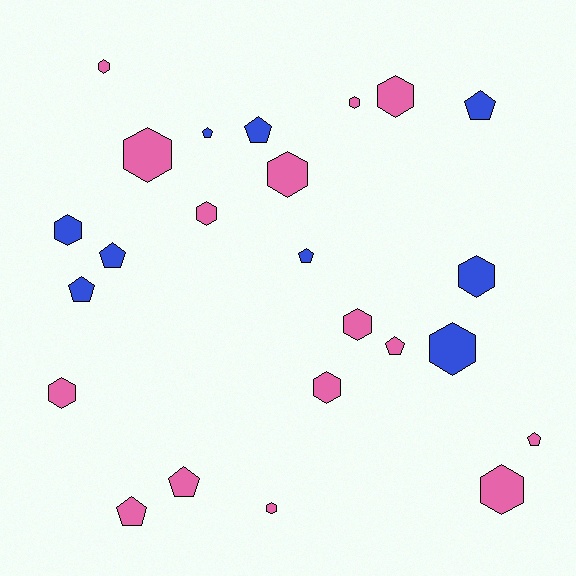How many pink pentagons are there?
There are 4 pink pentagons.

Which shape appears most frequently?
Hexagon, with 14 objects.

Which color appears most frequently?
Pink, with 15 objects.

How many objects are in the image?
There are 24 objects.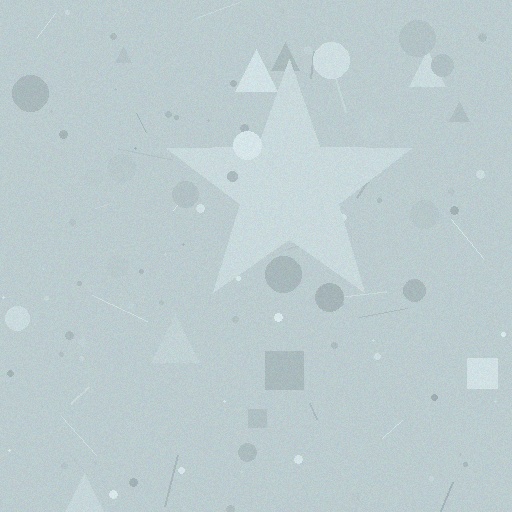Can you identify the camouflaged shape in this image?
The camouflaged shape is a star.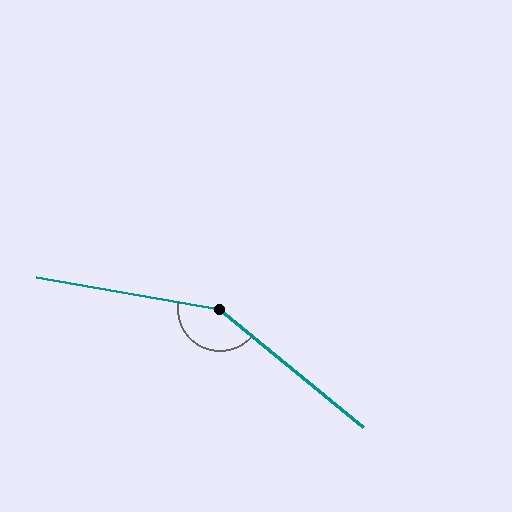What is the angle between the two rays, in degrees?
Approximately 151 degrees.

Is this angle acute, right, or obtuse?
It is obtuse.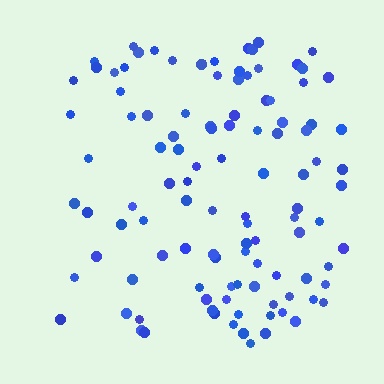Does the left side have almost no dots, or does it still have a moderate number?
Still a moderate number, just noticeably fewer than the right.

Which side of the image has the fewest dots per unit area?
The left.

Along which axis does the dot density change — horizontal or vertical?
Horizontal.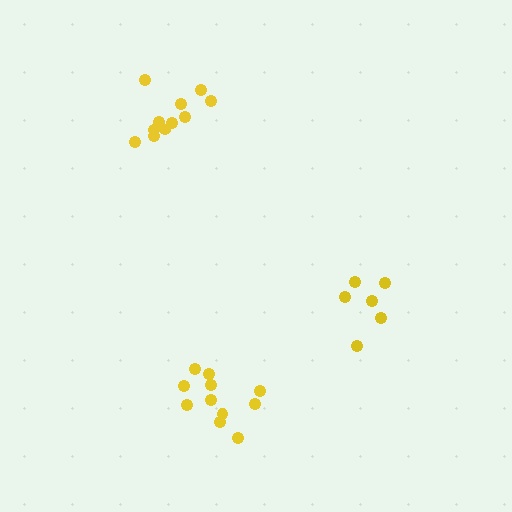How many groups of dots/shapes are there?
There are 3 groups.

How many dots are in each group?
Group 1: 11 dots, Group 2: 6 dots, Group 3: 11 dots (28 total).